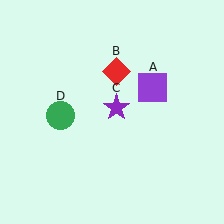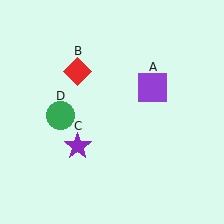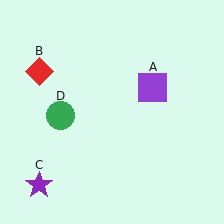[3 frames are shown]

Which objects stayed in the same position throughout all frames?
Purple square (object A) and green circle (object D) remained stationary.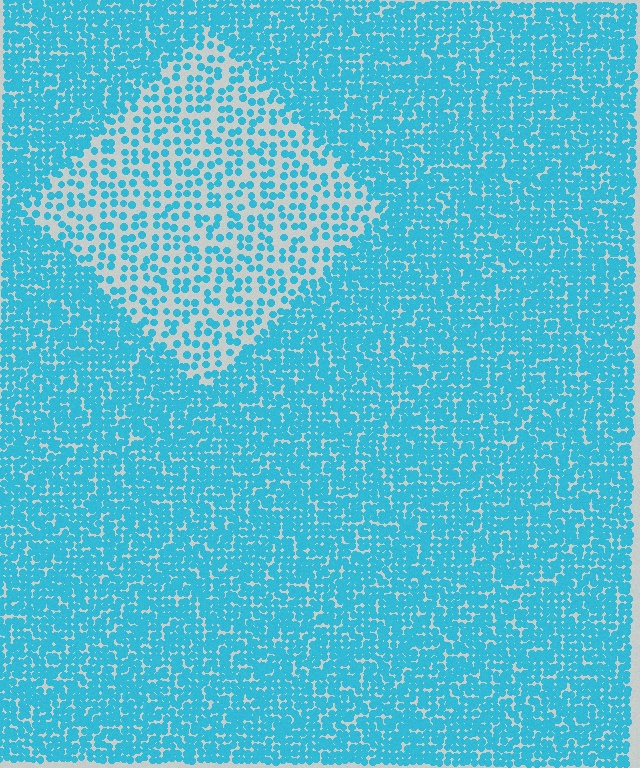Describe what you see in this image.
The image contains small cyan elements arranged at two different densities. A diamond-shaped region is visible where the elements are less densely packed than the surrounding area.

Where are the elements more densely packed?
The elements are more densely packed outside the diamond boundary.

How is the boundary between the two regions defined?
The boundary is defined by a change in element density (approximately 2.4x ratio). All elements are the same color, size, and shape.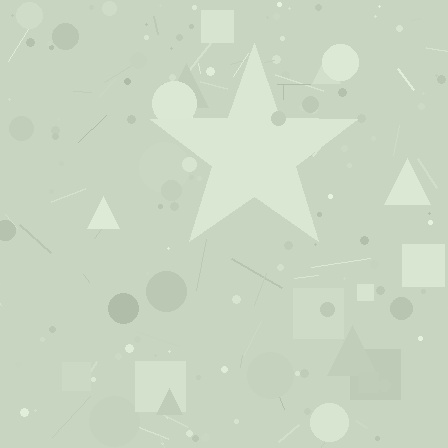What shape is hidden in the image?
A star is hidden in the image.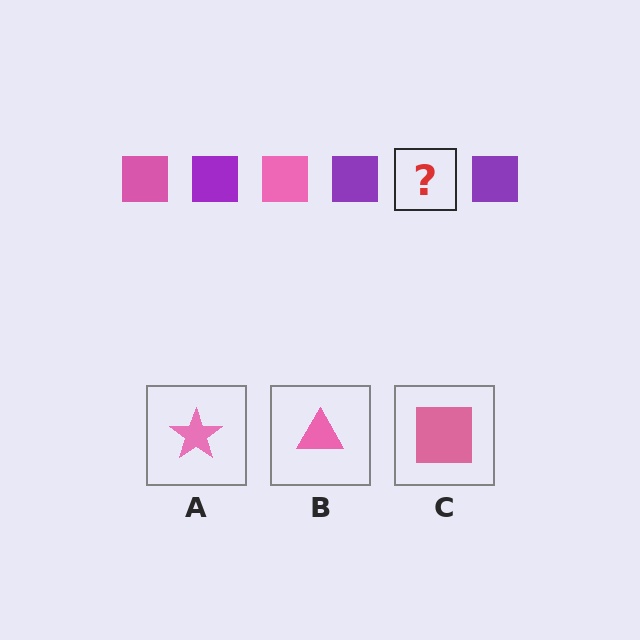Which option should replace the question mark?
Option C.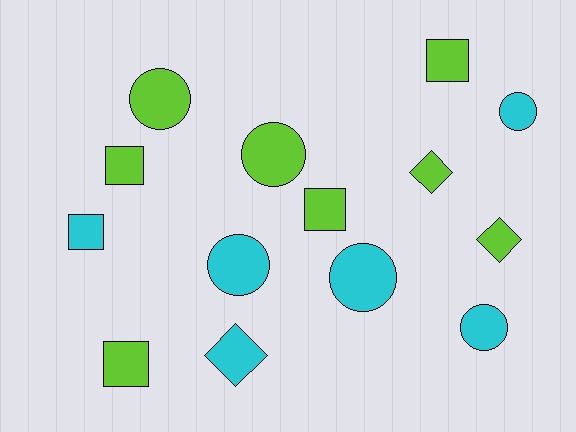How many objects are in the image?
There are 14 objects.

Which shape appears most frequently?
Circle, with 6 objects.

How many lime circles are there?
There are 2 lime circles.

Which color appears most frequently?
Lime, with 8 objects.